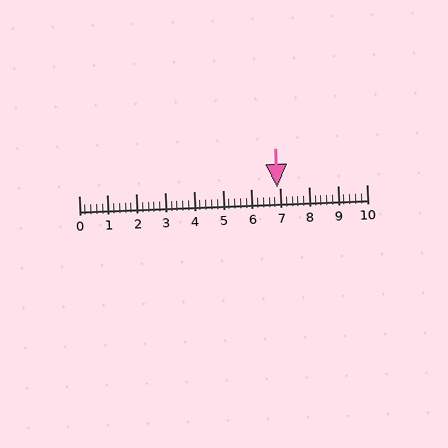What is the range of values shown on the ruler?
The ruler shows values from 0 to 10.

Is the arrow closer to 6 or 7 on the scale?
The arrow is closer to 7.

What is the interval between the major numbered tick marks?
The major tick marks are spaced 1 units apart.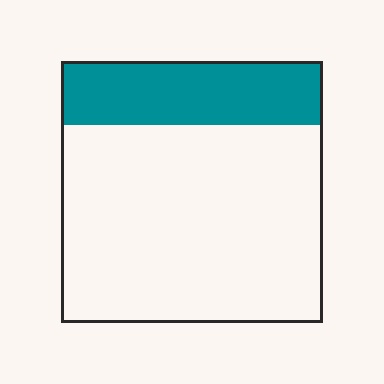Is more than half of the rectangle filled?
No.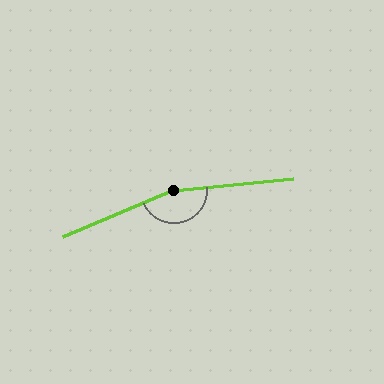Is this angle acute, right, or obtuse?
It is obtuse.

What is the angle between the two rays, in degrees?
Approximately 163 degrees.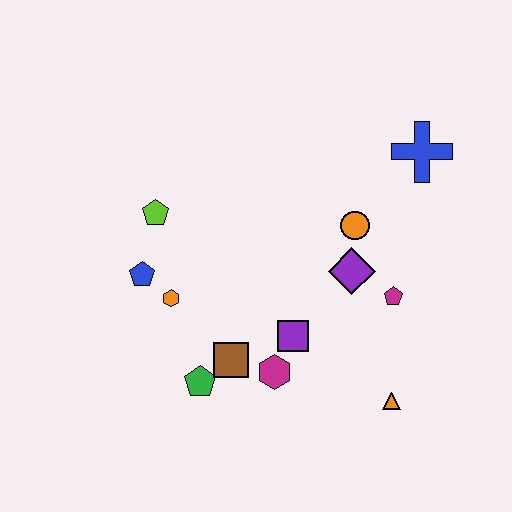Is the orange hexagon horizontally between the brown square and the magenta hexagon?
No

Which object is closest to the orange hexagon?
The blue pentagon is closest to the orange hexagon.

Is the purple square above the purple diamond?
No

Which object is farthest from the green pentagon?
The blue cross is farthest from the green pentagon.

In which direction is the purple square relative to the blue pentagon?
The purple square is to the right of the blue pentagon.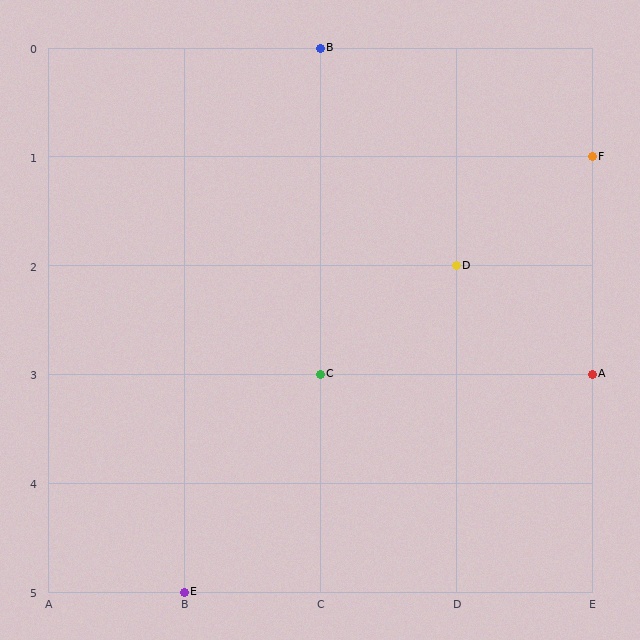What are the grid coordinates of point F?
Point F is at grid coordinates (E, 1).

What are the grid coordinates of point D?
Point D is at grid coordinates (D, 2).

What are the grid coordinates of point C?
Point C is at grid coordinates (C, 3).